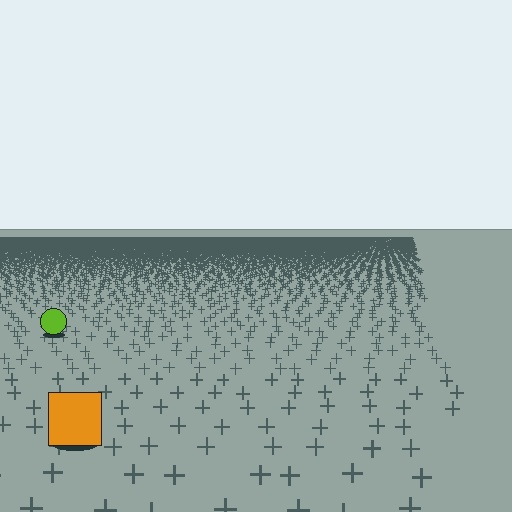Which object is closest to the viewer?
The orange square is closest. The texture marks near it are larger and more spread out.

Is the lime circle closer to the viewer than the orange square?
No. The orange square is closer — you can tell from the texture gradient: the ground texture is coarser near it.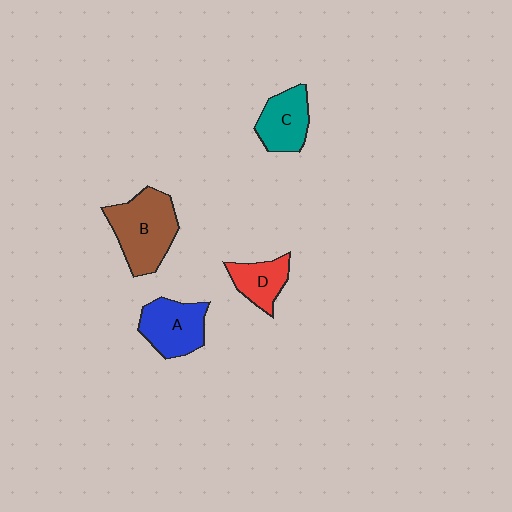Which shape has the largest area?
Shape B (brown).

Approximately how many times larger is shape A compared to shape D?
Approximately 1.4 times.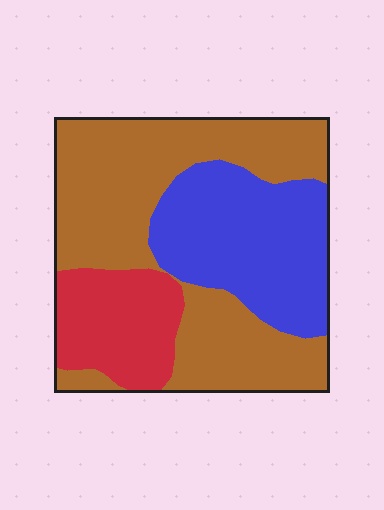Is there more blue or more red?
Blue.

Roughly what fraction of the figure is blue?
Blue covers 30% of the figure.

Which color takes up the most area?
Brown, at roughly 50%.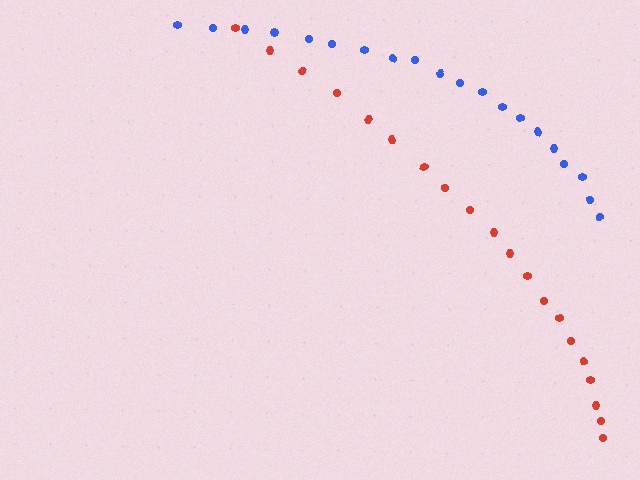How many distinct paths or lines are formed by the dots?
There are 2 distinct paths.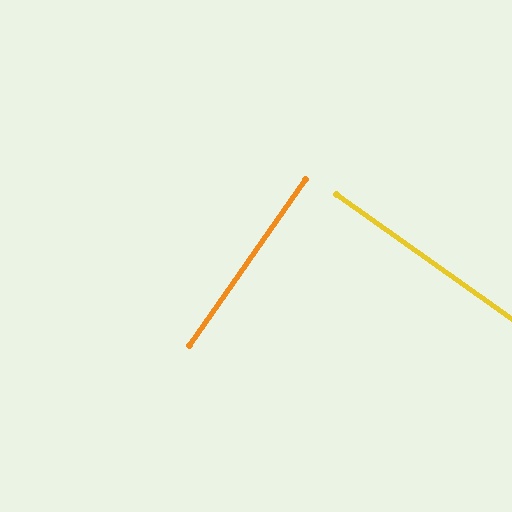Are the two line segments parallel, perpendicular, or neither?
Perpendicular — they meet at approximately 89°.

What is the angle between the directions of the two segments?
Approximately 89 degrees.